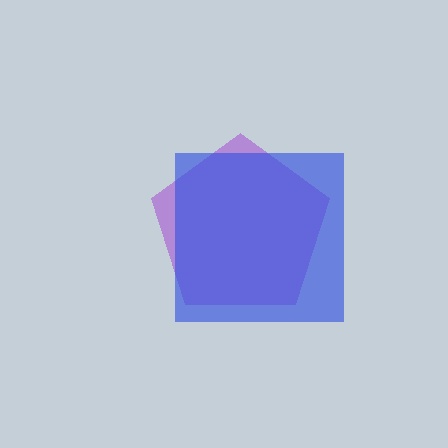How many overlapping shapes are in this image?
There are 2 overlapping shapes in the image.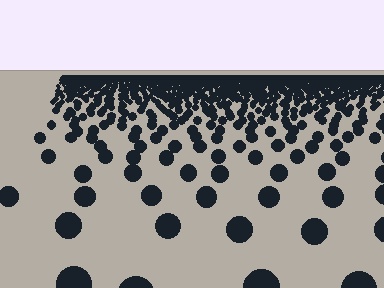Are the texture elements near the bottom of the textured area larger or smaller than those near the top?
Larger. Near the bottom, elements are closer to the viewer and appear at a bigger on-screen size.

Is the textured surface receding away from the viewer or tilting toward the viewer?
The surface is receding away from the viewer. Texture elements get smaller and denser toward the top.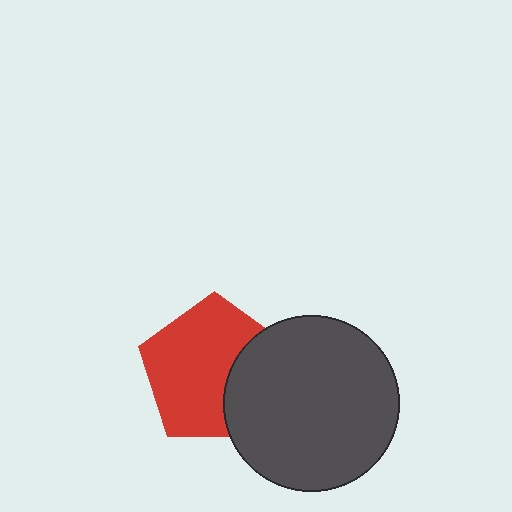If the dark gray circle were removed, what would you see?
You would see the complete red pentagon.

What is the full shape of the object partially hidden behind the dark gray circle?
The partially hidden object is a red pentagon.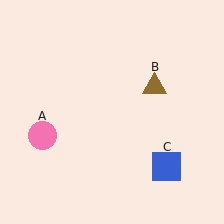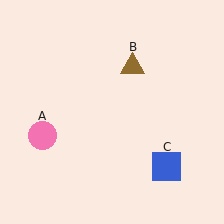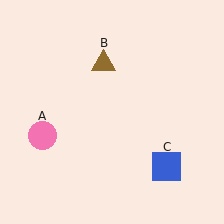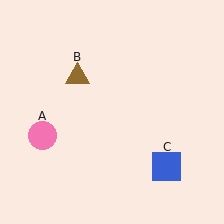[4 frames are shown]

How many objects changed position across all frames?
1 object changed position: brown triangle (object B).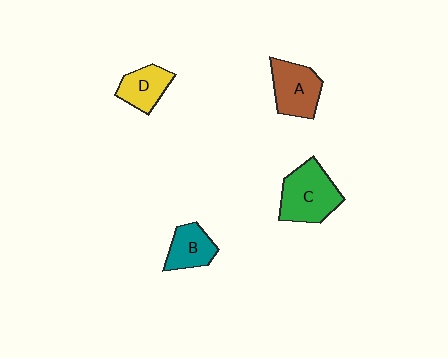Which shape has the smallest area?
Shape B (teal).